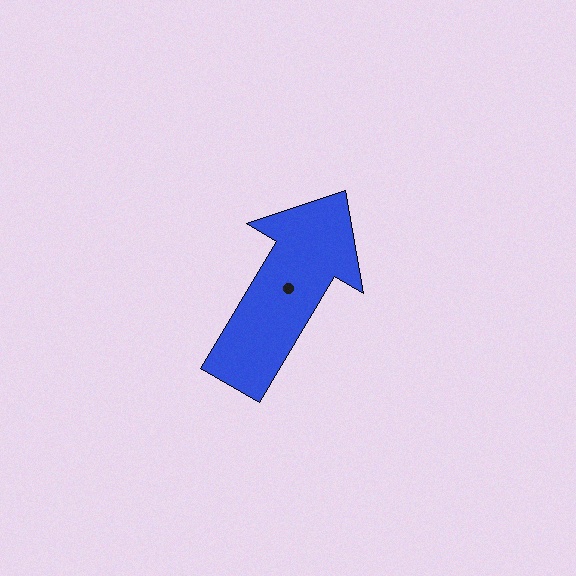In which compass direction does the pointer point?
Northeast.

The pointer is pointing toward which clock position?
Roughly 1 o'clock.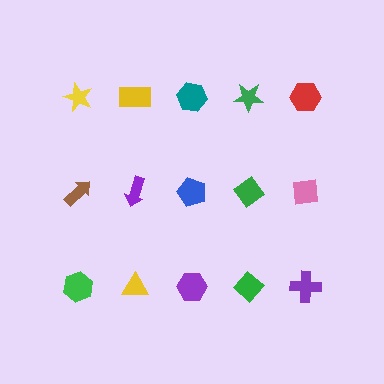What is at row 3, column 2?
A yellow triangle.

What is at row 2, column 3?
A blue pentagon.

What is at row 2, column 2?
A purple arrow.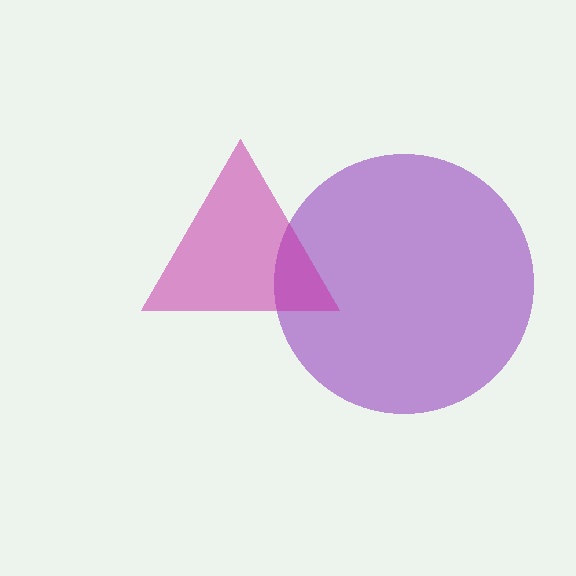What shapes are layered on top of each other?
The layered shapes are: a purple circle, a magenta triangle.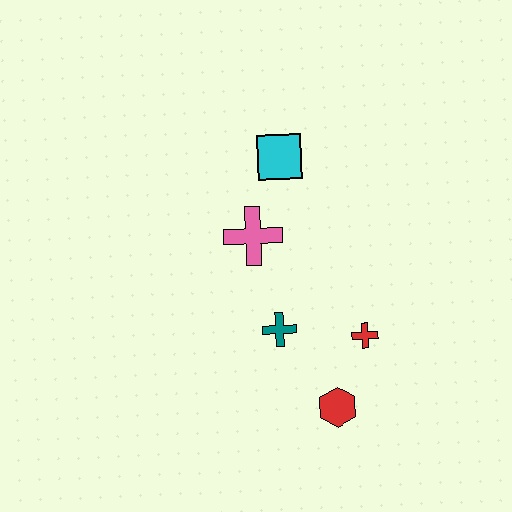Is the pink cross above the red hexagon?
Yes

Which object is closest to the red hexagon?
The red cross is closest to the red hexagon.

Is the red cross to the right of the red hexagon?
Yes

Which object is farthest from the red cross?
The cyan square is farthest from the red cross.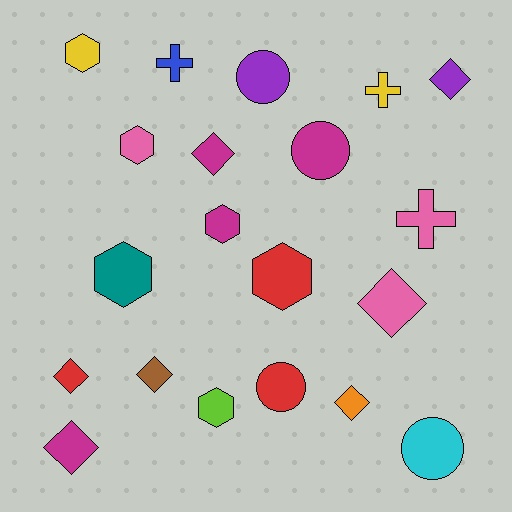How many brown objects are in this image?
There is 1 brown object.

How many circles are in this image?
There are 4 circles.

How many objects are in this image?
There are 20 objects.